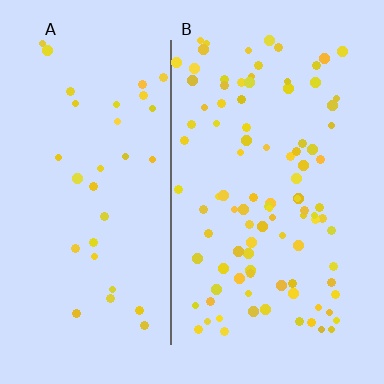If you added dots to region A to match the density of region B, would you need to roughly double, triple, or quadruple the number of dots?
Approximately triple.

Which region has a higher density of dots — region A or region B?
B (the right).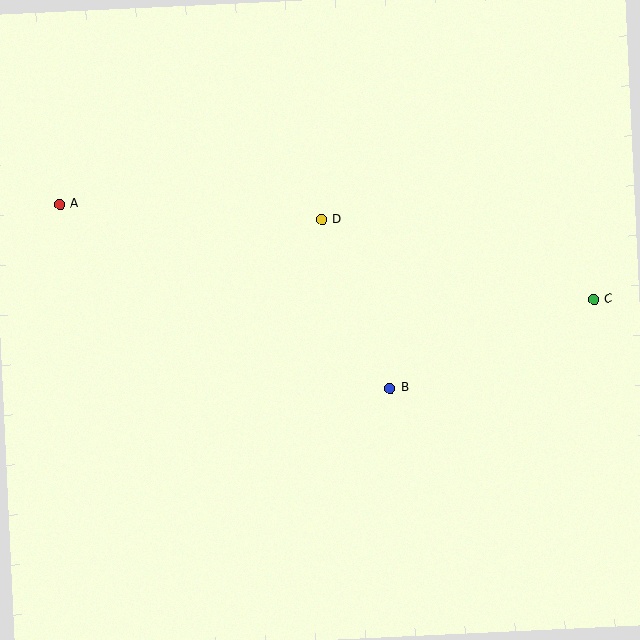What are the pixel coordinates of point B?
Point B is at (390, 388).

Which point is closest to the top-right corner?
Point C is closest to the top-right corner.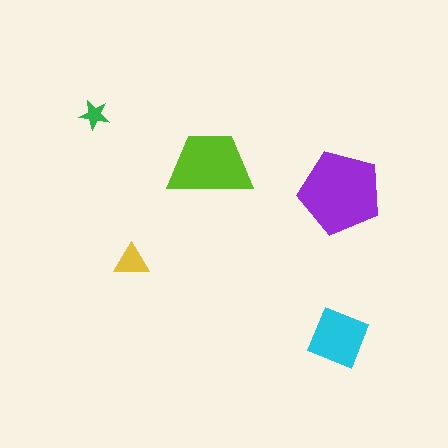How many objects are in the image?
There are 5 objects in the image.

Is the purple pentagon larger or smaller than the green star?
Larger.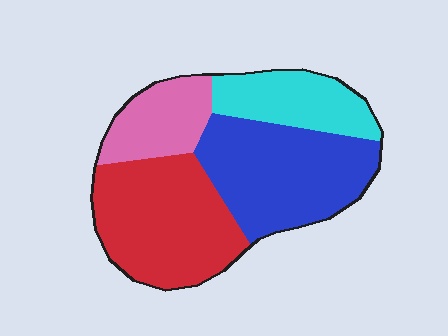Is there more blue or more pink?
Blue.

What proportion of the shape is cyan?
Cyan covers about 15% of the shape.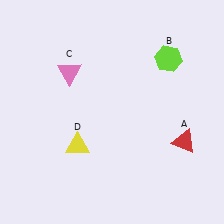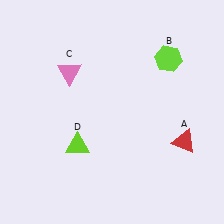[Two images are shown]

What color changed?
The triangle (D) changed from yellow in Image 1 to lime in Image 2.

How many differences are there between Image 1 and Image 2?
There is 1 difference between the two images.